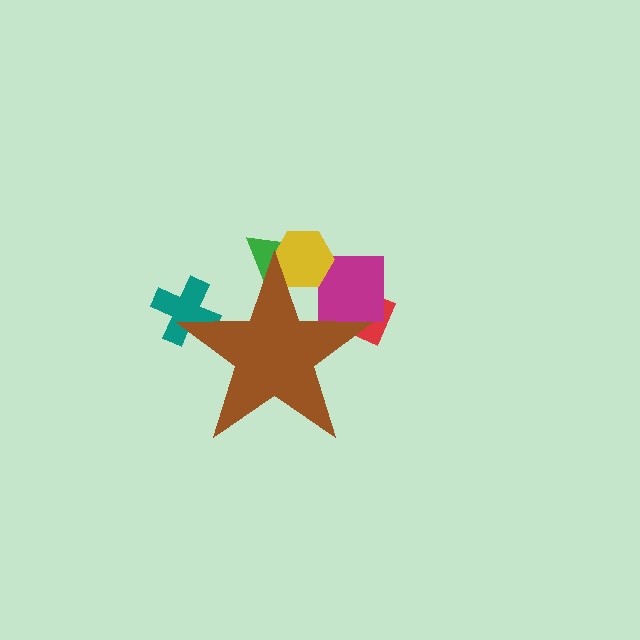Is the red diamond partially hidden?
Yes, the red diamond is partially hidden behind the brown star.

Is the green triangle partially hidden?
Yes, the green triangle is partially hidden behind the brown star.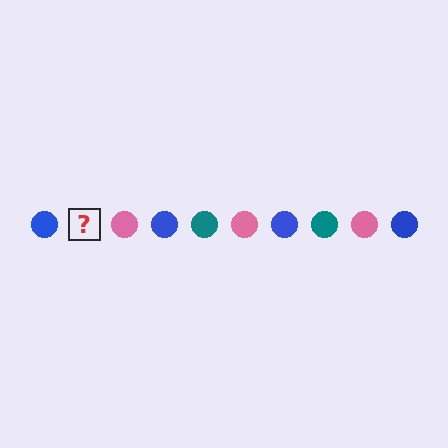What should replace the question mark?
The question mark should be replaced with a teal circle.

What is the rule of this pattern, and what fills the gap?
The rule is that the pattern cycles through blue, teal, pink circles. The gap should be filled with a teal circle.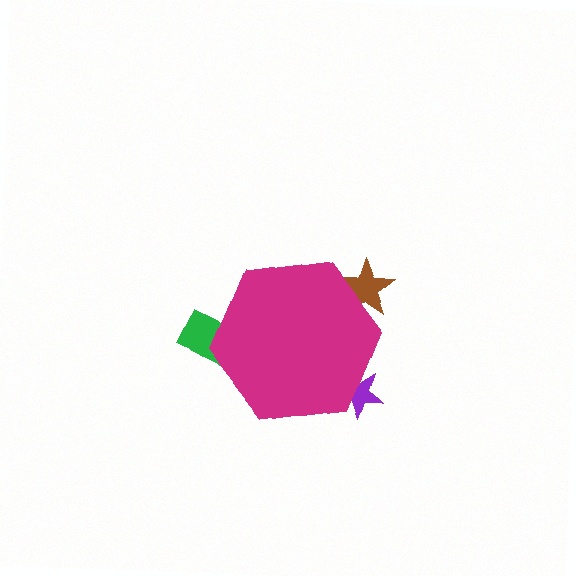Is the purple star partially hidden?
Yes, the purple star is partially hidden behind the magenta hexagon.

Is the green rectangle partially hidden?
Yes, the green rectangle is partially hidden behind the magenta hexagon.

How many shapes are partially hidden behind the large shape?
3 shapes are partially hidden.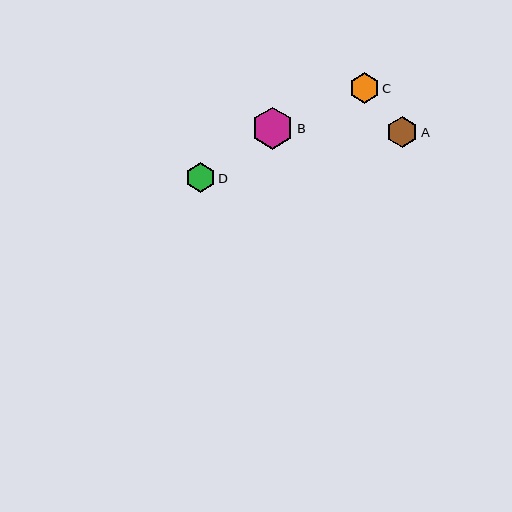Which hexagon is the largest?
Hexagon B is the largest with a size of approximately 42 pixels.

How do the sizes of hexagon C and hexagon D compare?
Hexagon C and hexagon D are approximately the same size.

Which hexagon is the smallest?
Hexagon D is the smallest with a size of approximately 30 pixels.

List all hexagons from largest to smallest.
From largest to smallest: B, A, C, D.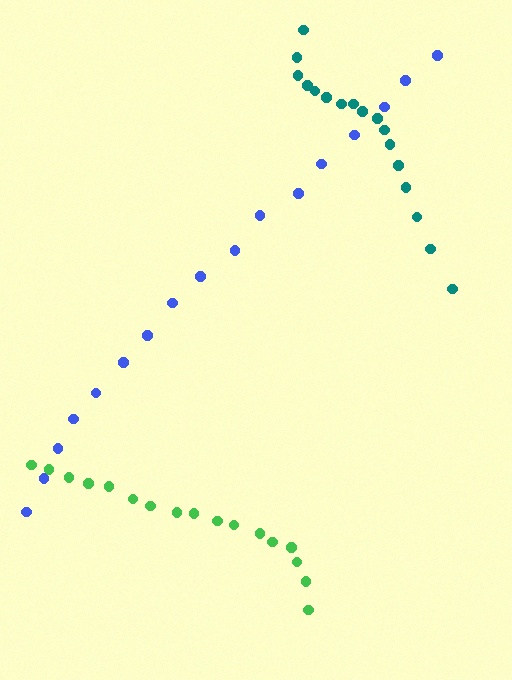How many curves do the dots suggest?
There are 3 distinct paths.